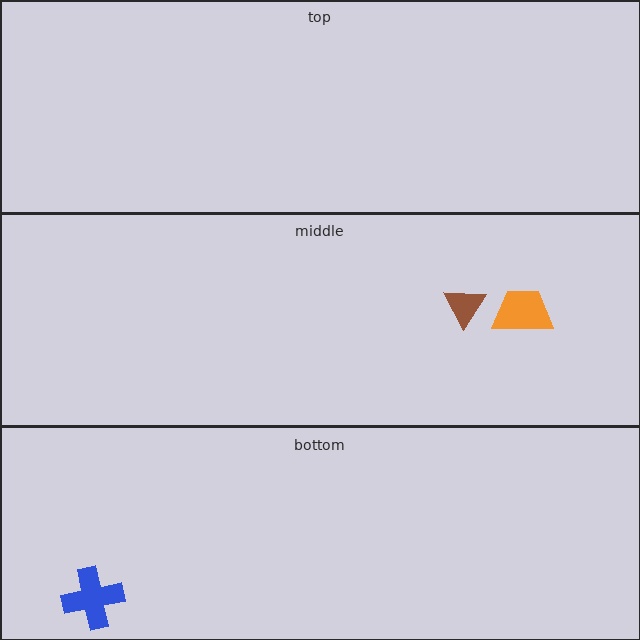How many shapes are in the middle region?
2.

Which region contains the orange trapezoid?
The middle region.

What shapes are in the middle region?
The brown triangle, the orange trapezoid.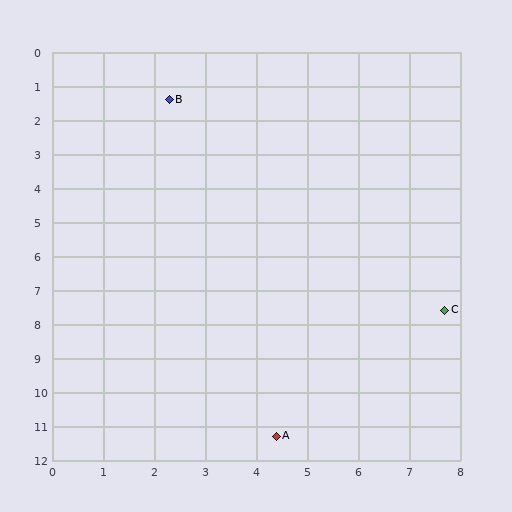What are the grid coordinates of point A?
Point A is at approximately (4.4, 11.3).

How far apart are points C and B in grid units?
Points C and B are about 8.2 grid units apart.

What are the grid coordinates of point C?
Point C is at approximately (7.7, 7.6).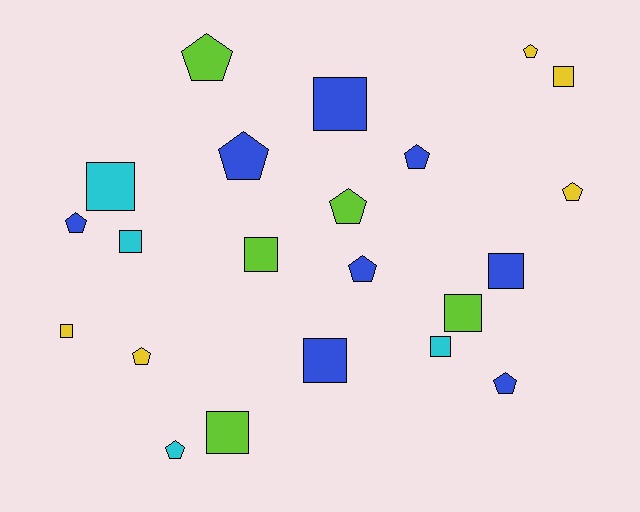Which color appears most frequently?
Blue, with 8 objects.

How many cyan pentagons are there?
There is 1 cyan pentagon.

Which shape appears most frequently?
Square, with 11 objects.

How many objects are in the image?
There are 22 objects.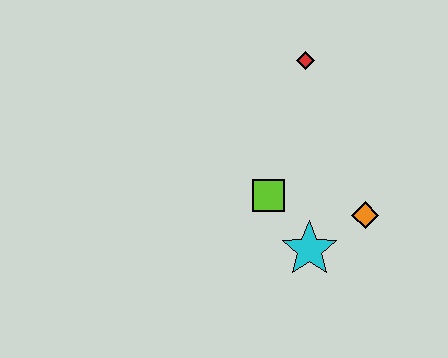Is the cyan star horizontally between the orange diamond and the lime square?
Yes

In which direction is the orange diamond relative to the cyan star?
The orange diamond is to the right of the cyan star.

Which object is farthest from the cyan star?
The red diamond is farthest from the cyan star.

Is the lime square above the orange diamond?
Yes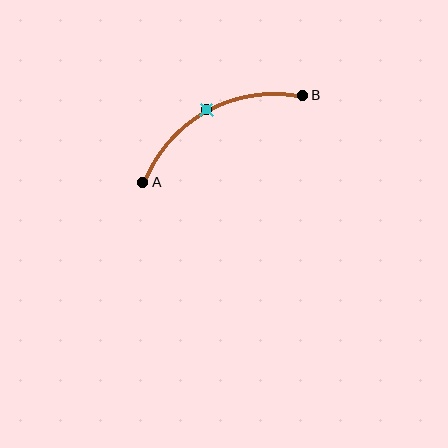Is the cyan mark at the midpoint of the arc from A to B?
Yes. The cyan mark lies on the arc at equal arc-length from both A and B — it is the arc midpoint.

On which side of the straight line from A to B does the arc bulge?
The arc bulges above the straight line connecting A and B.